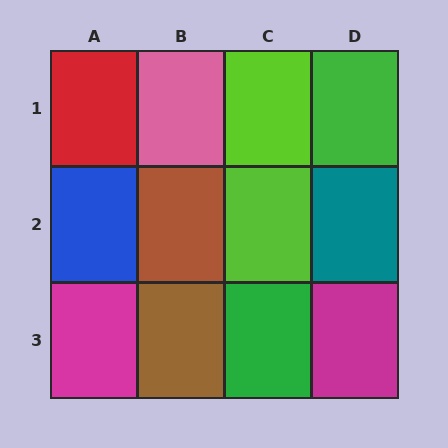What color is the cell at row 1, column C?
Lime.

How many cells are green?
2 cells are green.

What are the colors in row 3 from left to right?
Magenta, brown, green, magenta.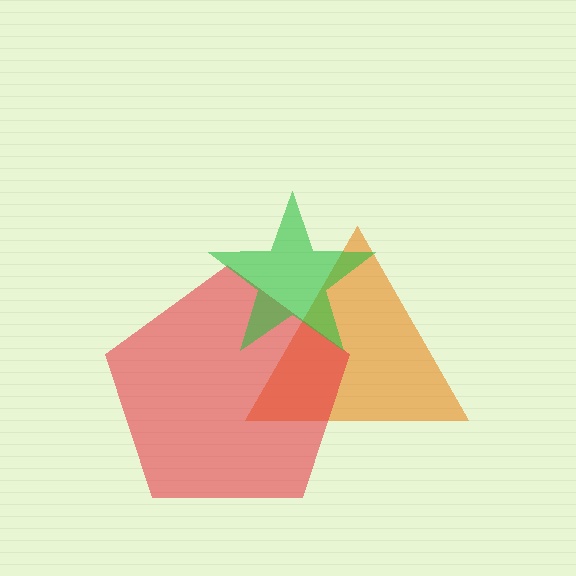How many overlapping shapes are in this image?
There are 3 overlapping shapes in the image.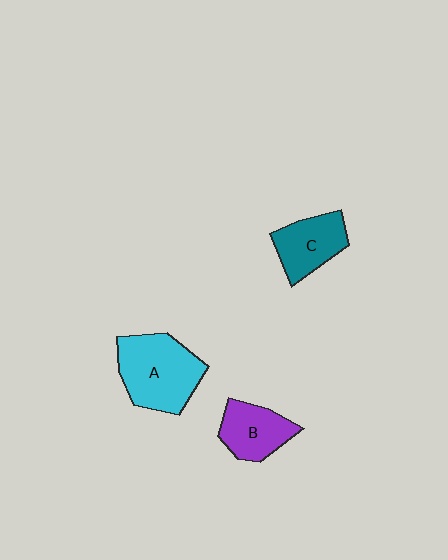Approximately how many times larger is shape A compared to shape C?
Approximately 1.5 times.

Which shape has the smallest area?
Shape B (purple).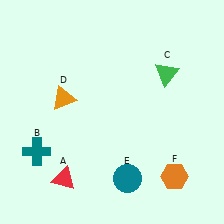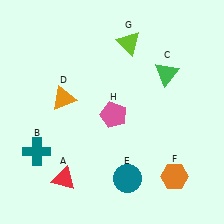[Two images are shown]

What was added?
A lime triangle (G), a pink pentagon (H) were added in Image 2.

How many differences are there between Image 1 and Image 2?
There are 2 differences between the two images.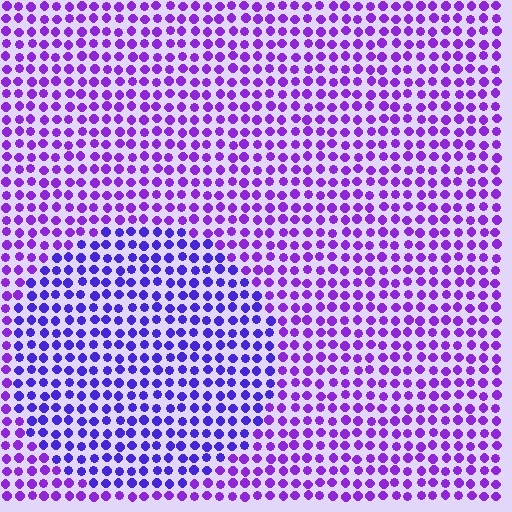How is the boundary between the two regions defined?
The boundary is defined purely by a slight shift in hue (about 25 degrees). Spacing, size, and orientation are identical on both sides.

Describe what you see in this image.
The image is filled with small purple elements in a uniform arrangement. A circle-shaped region is visible where the elements are tinted to a slightly different hue, forming a subtle color boundary.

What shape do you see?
I see a circle.